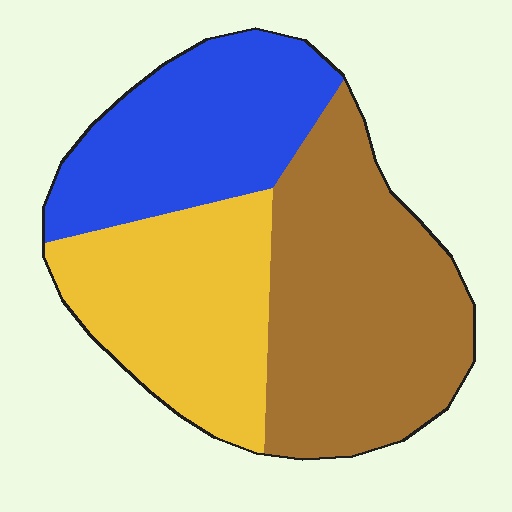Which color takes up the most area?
Brown, at roughly 40%.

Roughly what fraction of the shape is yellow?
Yellow takes up between a sixth and a third of the shape.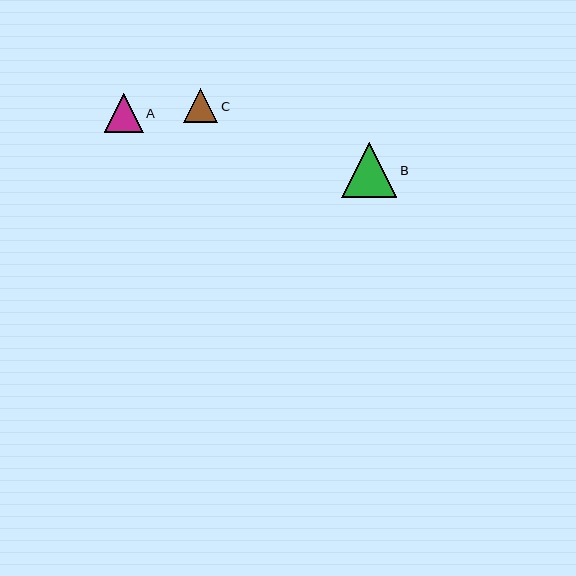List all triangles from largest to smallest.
From largest to smallest: B, A, C.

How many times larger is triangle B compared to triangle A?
Triangle B is approximately 1.4 times the size of triangle A.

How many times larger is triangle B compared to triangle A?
Triangle B is approximately 1.4 times the size of triangle A.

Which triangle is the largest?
Triangle B is the largest with a size of approximately 55 pixels.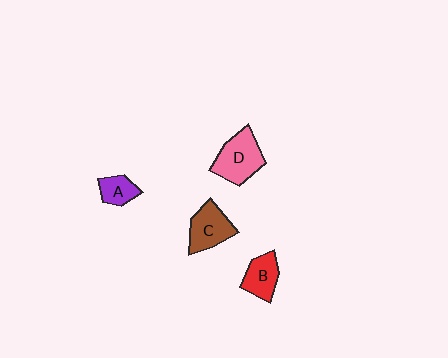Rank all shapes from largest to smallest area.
From largest to smallest: D (pink), C (brown), B (red), A (purple).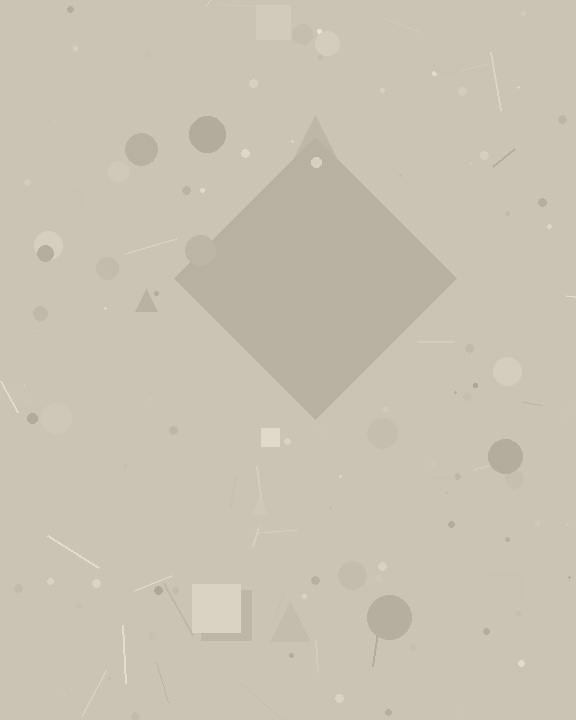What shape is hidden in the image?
A diamond is hidden in the image.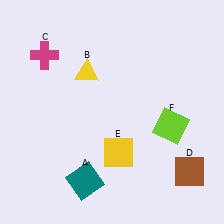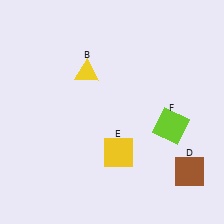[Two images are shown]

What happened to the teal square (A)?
The teal square (A) was removed in Image 2. It was in the bottom-left area of Image 1.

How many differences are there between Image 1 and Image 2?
There are 2 differences between the two images.